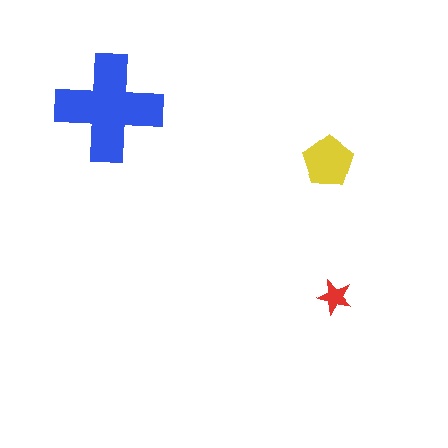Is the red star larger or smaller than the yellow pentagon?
Smaller.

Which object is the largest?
The blue cross.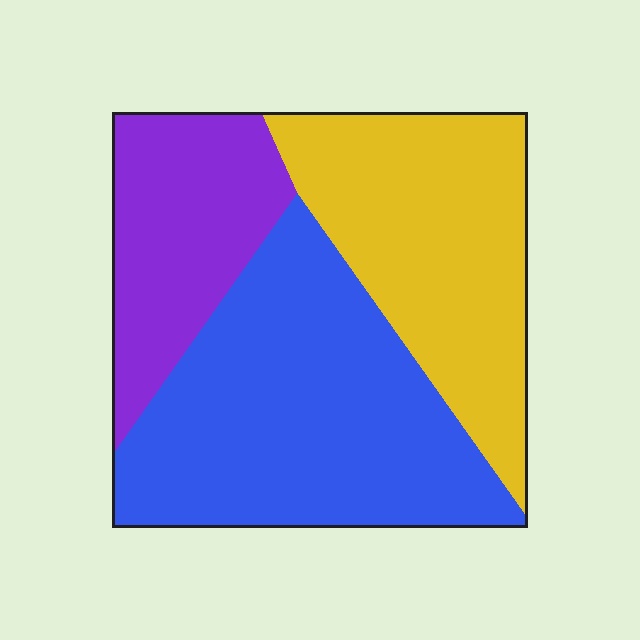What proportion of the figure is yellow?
Yellow takes up about one third (1/3) of the figure.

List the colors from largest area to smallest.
From largest to smallest: blue, yellow, purple.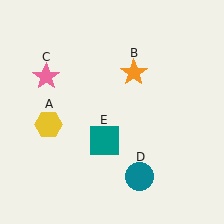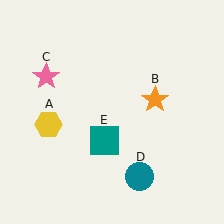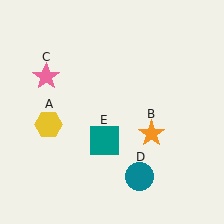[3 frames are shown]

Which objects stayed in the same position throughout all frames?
Yellow hexagon (object A) and pink star (object C) and teal circle (object D) and teal square (object E) remained stationary.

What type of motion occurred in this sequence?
The orange star (object B) rotated clockwise around the center of the scene.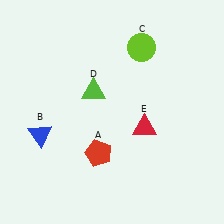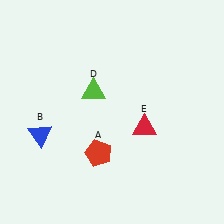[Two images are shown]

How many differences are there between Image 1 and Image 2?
There is 1 difference between the two images.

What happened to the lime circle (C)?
The lime circle (C) was removed in Image 2. It was in the top-right area of Image 1.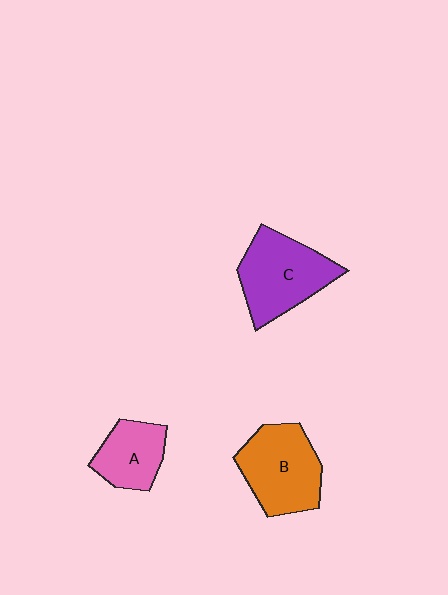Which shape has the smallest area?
Shape A (pink).